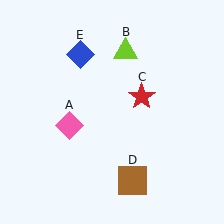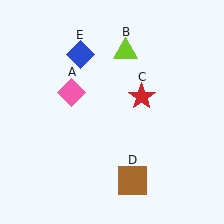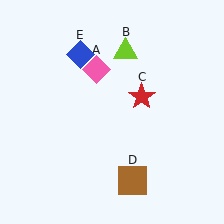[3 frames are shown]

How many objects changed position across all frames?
1 object changed position: pink diamond (object A).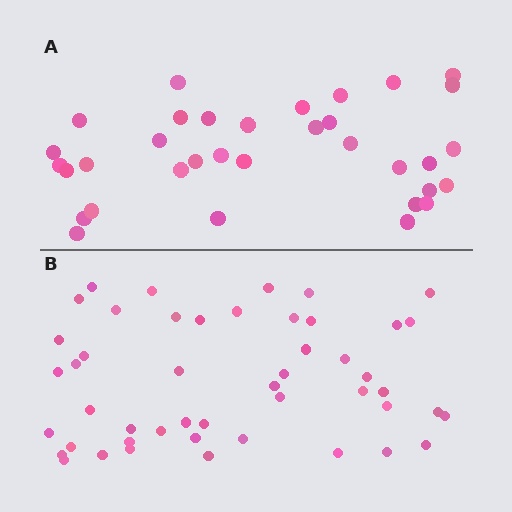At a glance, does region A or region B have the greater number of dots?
Region B (the bottom region) has more dots.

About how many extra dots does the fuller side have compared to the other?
Region B has approximately 15 more dots than region A.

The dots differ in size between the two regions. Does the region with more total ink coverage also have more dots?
No. Region A has more total ink coverage because its dots are larger, but region B actually contains more individual dots. Total area can be misleading — the number of items is what matters here.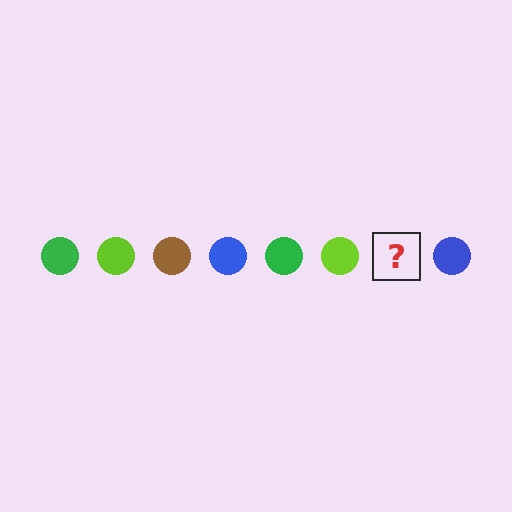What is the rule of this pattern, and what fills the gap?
The rule is that the pattern cycles through green, lime, brown, blue circles. The gap should be filled with a brown circle.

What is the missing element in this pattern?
The missing element is a brown circle.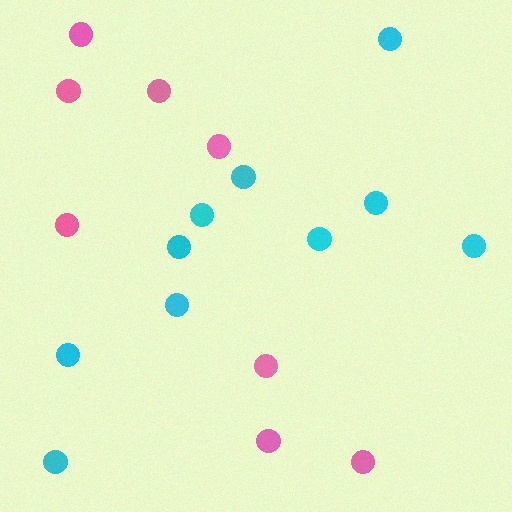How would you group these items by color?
There are 2 groups: one group of cyan circles (10) and one group of pink circles (8).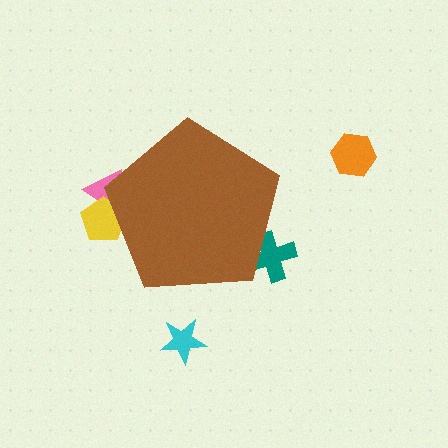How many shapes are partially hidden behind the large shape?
3 shapes are partially hidden.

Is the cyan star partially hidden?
No, the cyan star is fully visible.